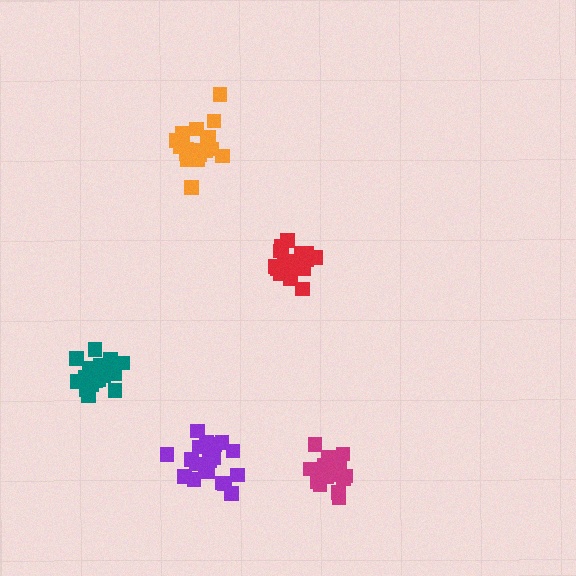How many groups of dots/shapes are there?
There are 5 groups.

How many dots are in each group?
Group 1: 18 dots, Group 2: 20 dots, Group 3: 20 dots, Group 4: 19 dots, Group 5: 20 dots (97 total).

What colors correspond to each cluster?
The clusters are colored: red, purple, teal, magenta, orange.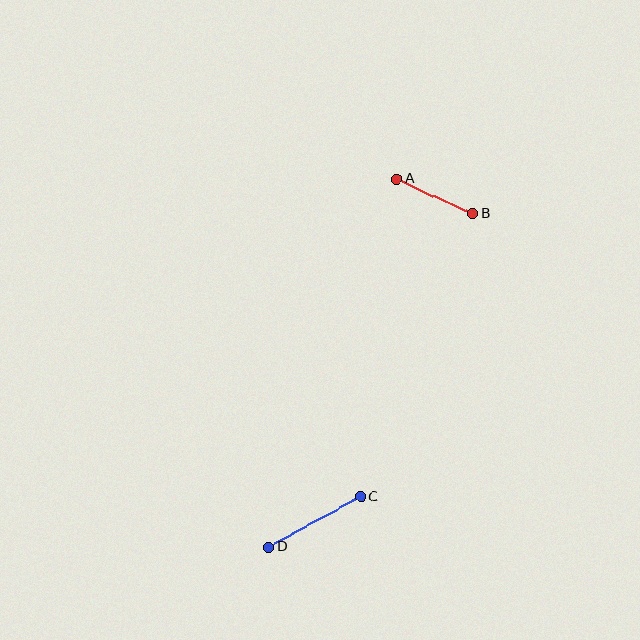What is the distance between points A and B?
The distance is approximately 84 pixels.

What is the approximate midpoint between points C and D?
The midpoint is at approximately (315, 522) pixels.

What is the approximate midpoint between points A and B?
The midpoint is at approximately (435, 196) pixels.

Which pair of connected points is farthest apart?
Points C and D are farthest apart.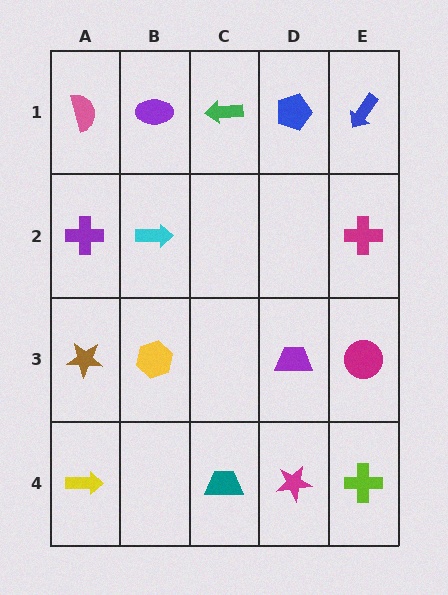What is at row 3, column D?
A purple trapezoid.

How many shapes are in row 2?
3 shapes.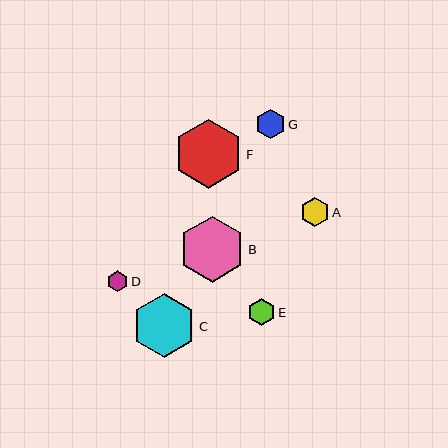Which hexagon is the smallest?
Hexagon D is the smallest with a size of approximately 21 pixels.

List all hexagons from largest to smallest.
From largest to smallest: F, B, C, G, A, E, D.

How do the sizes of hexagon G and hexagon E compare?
Hexagon G and hexagon E are approximately the same size.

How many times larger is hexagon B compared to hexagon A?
Hexagon B is approximately 2.3 times the size of hexagon A.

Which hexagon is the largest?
Hexagon F is the largest with a size of approximately 69 pixels.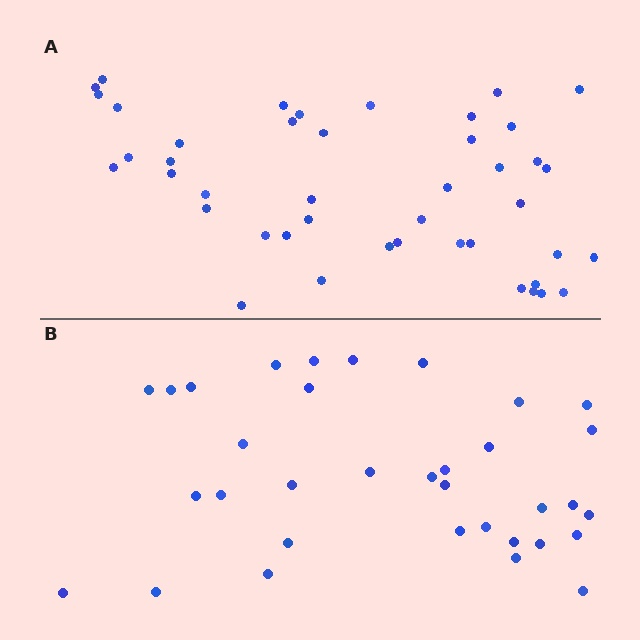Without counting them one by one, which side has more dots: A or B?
Region A (the top region) has more dots.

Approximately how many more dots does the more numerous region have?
Region A has roughly 10 or so more dots than region B.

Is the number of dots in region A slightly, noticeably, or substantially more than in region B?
Region A has noticeably more, but not dramatically so. The ratio is roughly 1.3 to 1.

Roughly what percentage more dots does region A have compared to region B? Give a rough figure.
About 30% more.